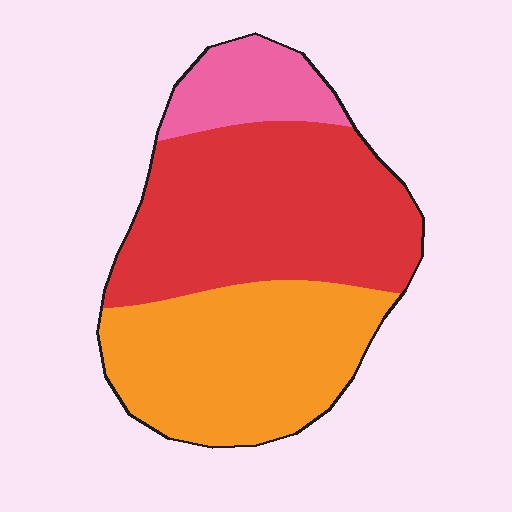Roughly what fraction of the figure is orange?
Orange covers around 40% of the figure.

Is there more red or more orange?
Red.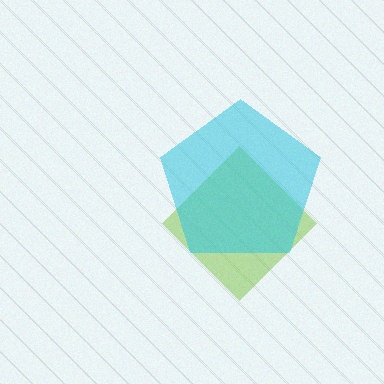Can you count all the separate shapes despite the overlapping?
Yes, there are 2 separate shapes.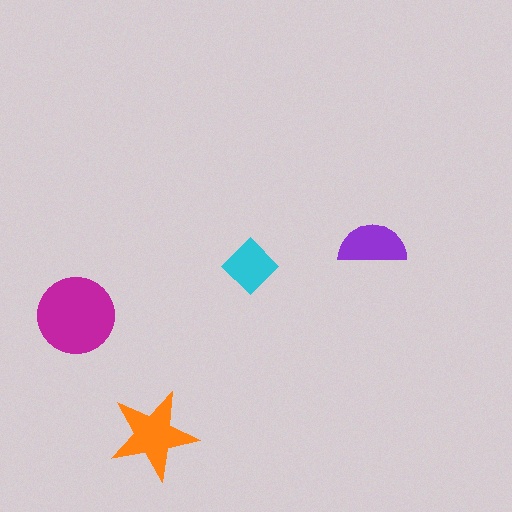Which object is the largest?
The magenta circle.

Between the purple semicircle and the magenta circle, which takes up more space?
The magenta circle.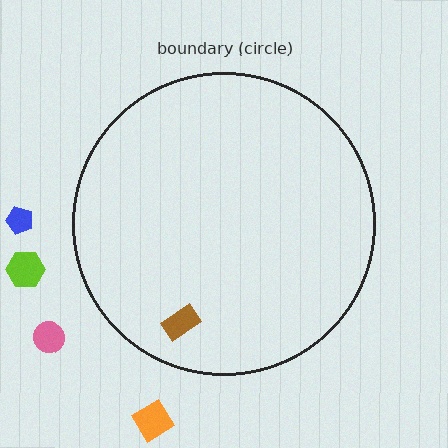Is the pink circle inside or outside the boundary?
Outside.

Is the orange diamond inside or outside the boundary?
Outside.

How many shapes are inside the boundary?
1 inside, 4 outside.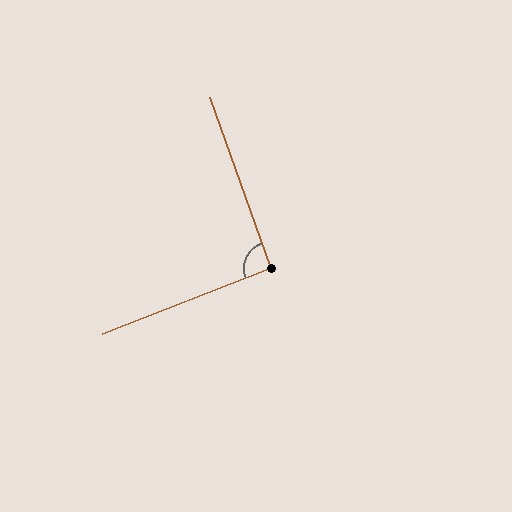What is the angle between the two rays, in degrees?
Approximately 92 degrees.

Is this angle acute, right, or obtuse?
It is approximately a right angle.